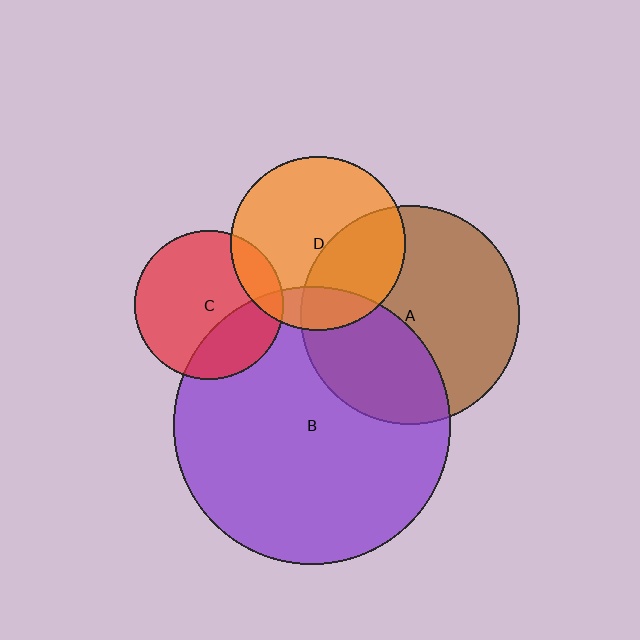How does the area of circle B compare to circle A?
Approximately 1.6 times.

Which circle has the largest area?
Circle B (purple).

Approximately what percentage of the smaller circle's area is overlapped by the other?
Approximately 35%.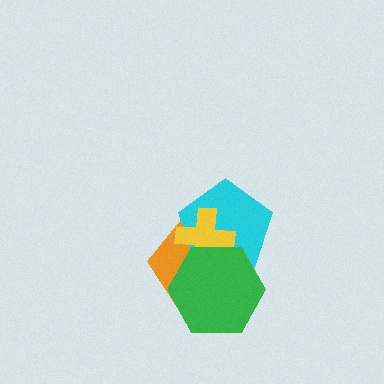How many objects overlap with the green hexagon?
3 objects overlap with the green hexagon.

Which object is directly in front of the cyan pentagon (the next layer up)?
The yellow cross is directly in front of the cyan pentagon.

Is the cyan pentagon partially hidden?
Yes, it is partially covered by another shape.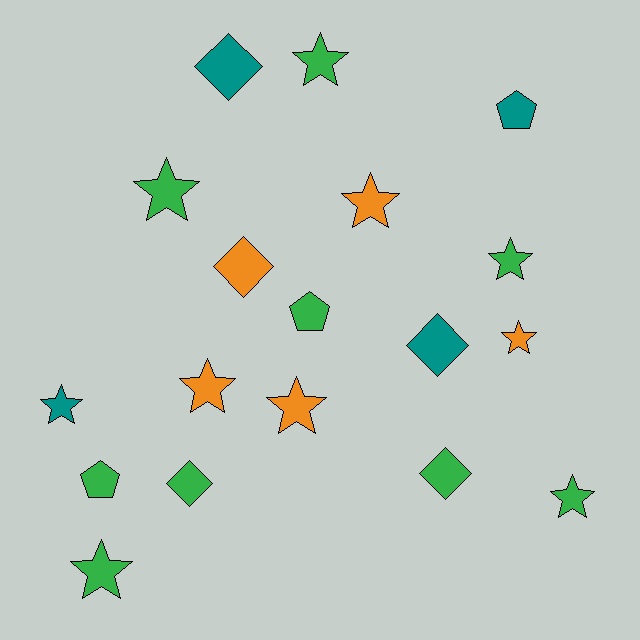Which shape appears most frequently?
Star, with 10 objects.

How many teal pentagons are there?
There is 1 teal pentagon.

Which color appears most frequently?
Green, with 9 objects.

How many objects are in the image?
There are 18 objects.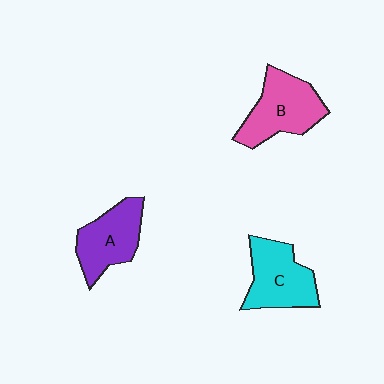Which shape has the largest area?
Shape B (pink).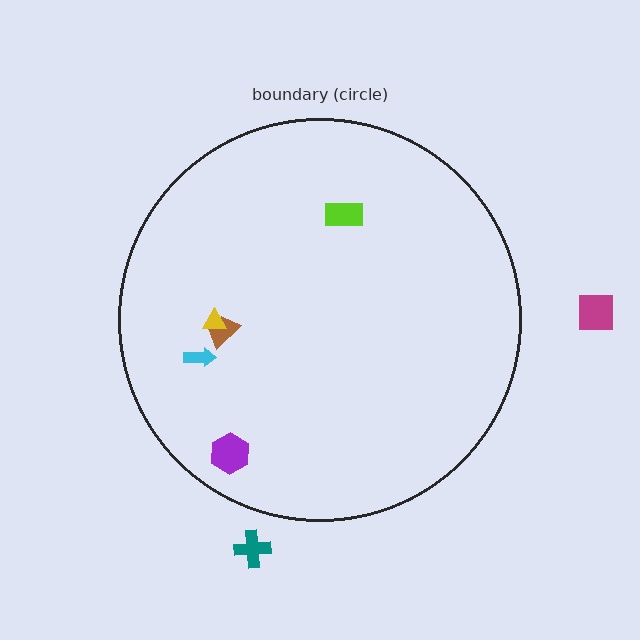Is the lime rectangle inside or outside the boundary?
Inside.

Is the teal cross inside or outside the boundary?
Outside.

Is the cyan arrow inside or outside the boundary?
Inside.